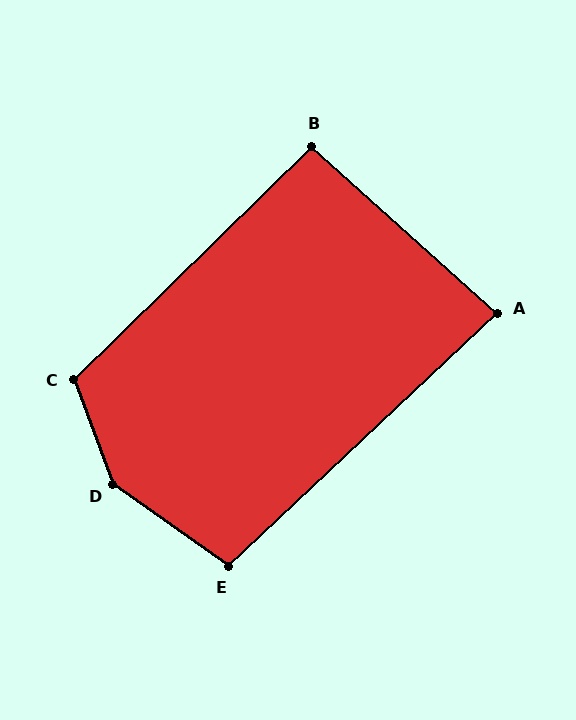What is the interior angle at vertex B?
Approximately 94 degrees (approximately right).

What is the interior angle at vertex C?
Approximately 114 degrees (obtuse).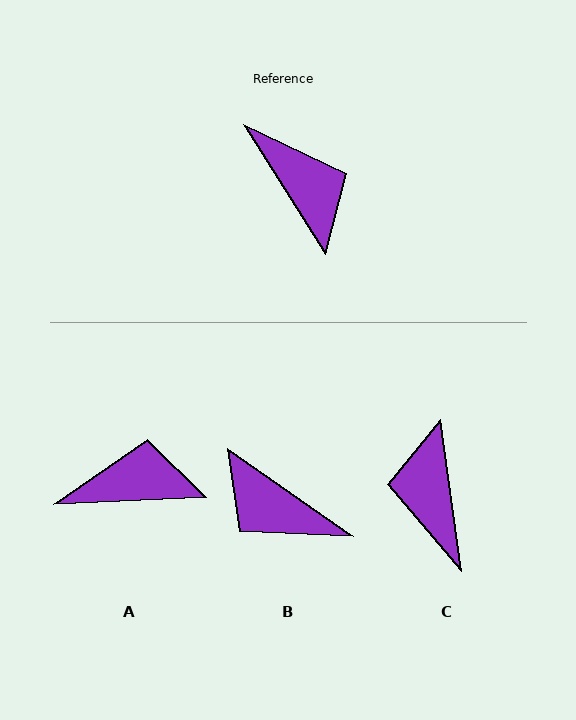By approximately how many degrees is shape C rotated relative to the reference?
Approximately 156 degrees counter-clockwise.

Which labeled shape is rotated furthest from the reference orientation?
B, about 157 degrees away.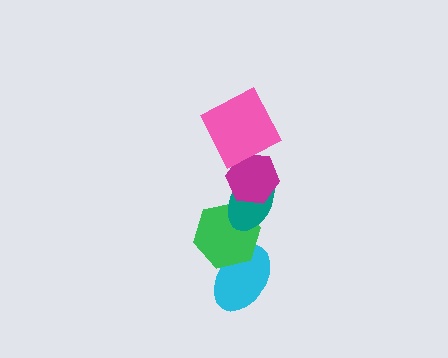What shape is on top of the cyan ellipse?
The green hexagon is on top of the cyan ellipse.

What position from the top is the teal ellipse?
The teal ellipse is 3rd from the top.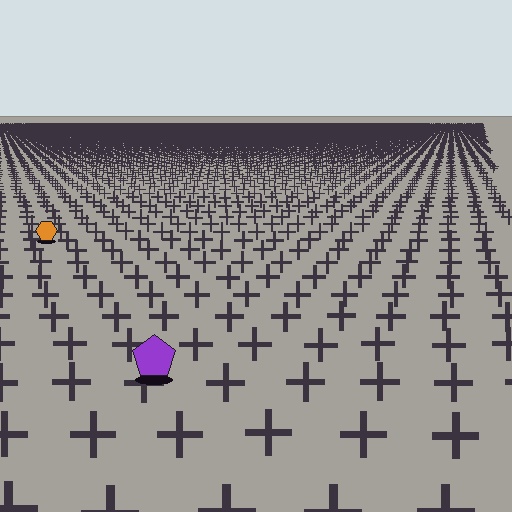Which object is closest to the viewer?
The purple pentagon is closest. The texture marks near it are larger and more spread out.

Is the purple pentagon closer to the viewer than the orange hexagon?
Yes. The purple pentagon is closer — you can tell from the texture gradient: the ground texture is coarser near it.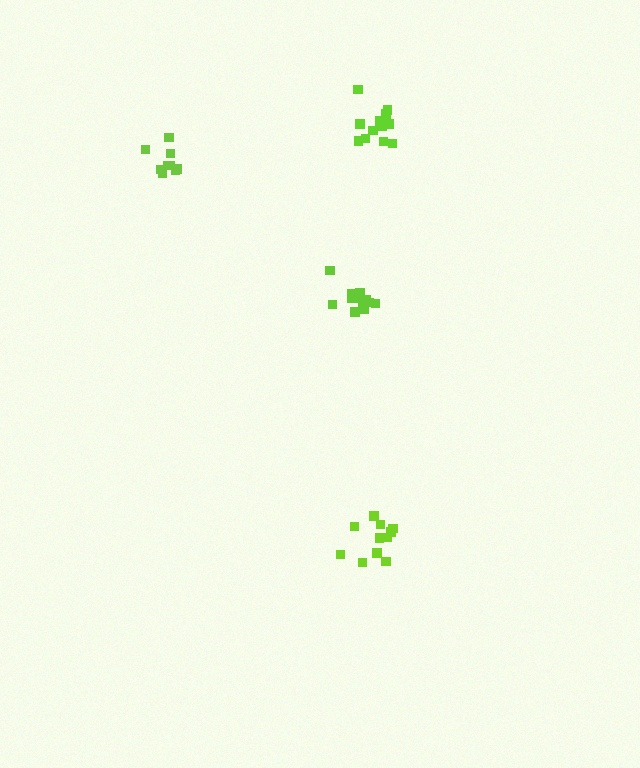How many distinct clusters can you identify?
There are 4 distinct clusters.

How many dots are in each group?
Group 1: 13 dots, Group 2: 9 dots, Group 3: 14 dots, Group 4: 11 dots (47 total).